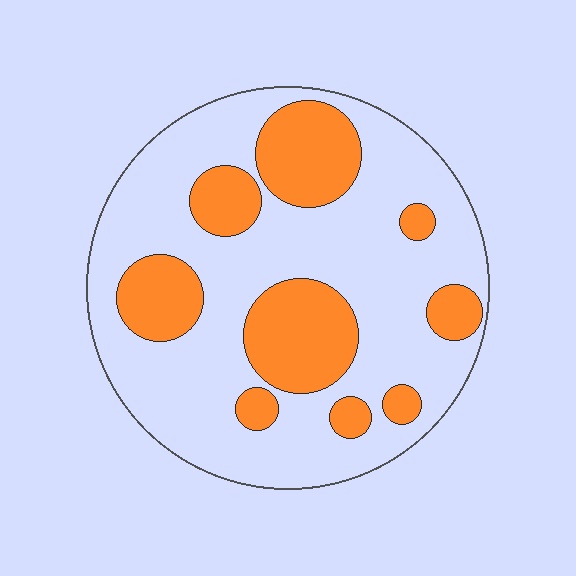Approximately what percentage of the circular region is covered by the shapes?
Approximately 30%.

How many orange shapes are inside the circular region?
9.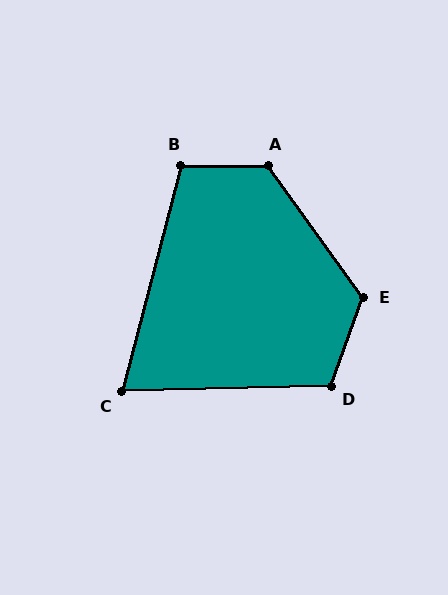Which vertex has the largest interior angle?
A, at approximately 126 degrees.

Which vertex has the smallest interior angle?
C, at approximately 74 degrees.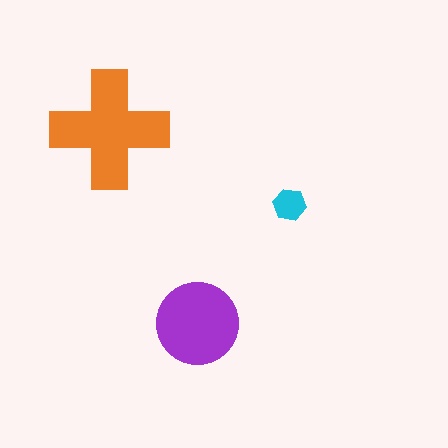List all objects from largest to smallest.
The orange cross, the purple circle, the cyan hexagon.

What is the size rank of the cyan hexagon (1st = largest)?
3rd.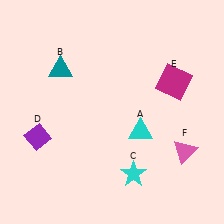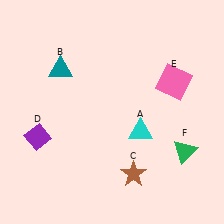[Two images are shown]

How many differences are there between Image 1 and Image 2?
There are 3 differences between the two images.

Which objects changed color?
C changed from cyan to brown. E changed from magenta to pink. F changed from pink to green.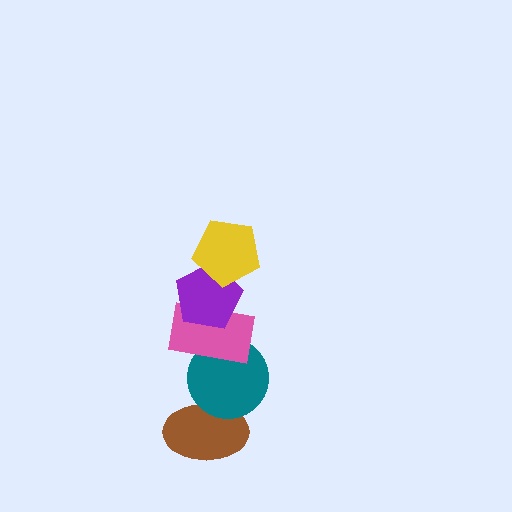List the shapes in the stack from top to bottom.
From top to bottom: the yellow pentagon, the purple pentagon, the pink rectangle, the teal circle, the brown ellipse.